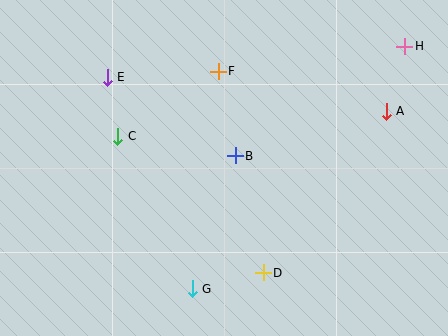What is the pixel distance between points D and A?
The distance between D and A is 203 pixels.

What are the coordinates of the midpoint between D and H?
The midpoint between D and H is at (334, 159).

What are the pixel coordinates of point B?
Point B is at (235, 156).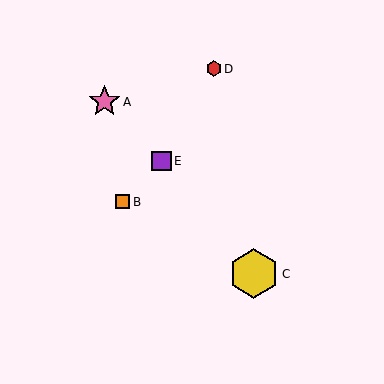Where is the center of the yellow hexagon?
The center of the yellow hexagon is at (254, 274).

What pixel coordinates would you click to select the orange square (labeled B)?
Click at (122, 202) to select the orange square B.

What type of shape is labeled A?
Shape A is a pink star.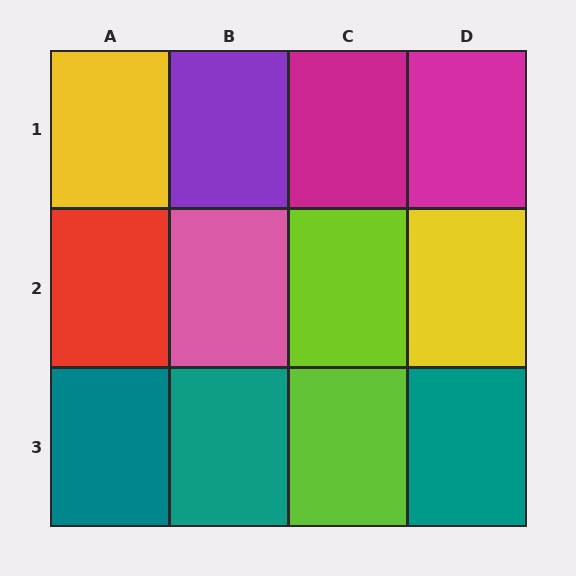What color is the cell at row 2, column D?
Yellow.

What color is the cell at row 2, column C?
Lime.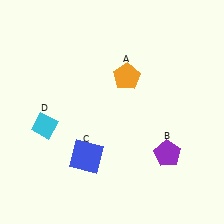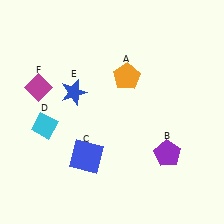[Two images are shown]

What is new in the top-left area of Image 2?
A magenta diamond (F) was added in the top-left area of Image 2.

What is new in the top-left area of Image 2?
A blue star (E) was added in the top-left area of Image 2.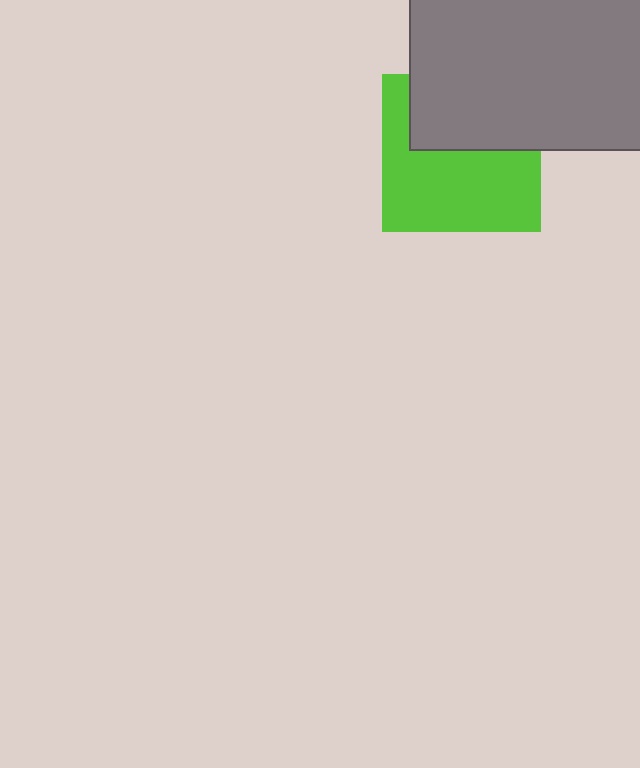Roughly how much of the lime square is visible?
About half of it is visible (roughly 59%).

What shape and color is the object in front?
The object in front is a gray rectangle.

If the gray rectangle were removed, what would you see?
You would see the complete lime square.